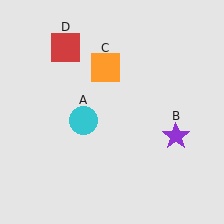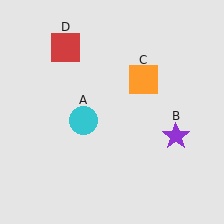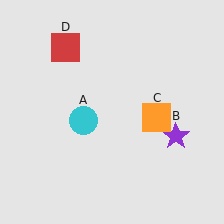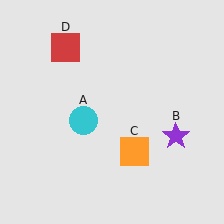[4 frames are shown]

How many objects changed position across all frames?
1 object changed position: orange square (object C).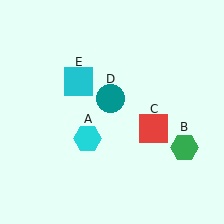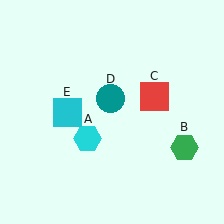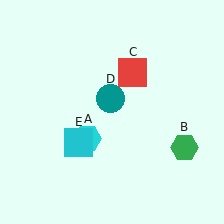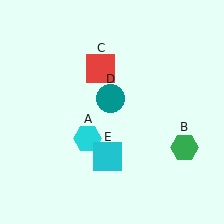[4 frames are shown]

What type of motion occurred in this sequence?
The red square (object C), cyan square (object E) rotated counterclockwise around the center of the scene.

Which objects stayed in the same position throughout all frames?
Cyan hexagon (object A) and green hexagon (object B) and teal circle (object D) remained stationary.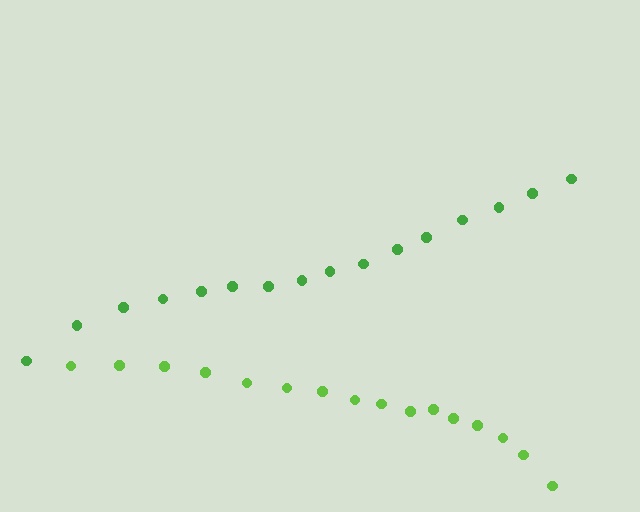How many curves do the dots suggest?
There are 2 distinct paths.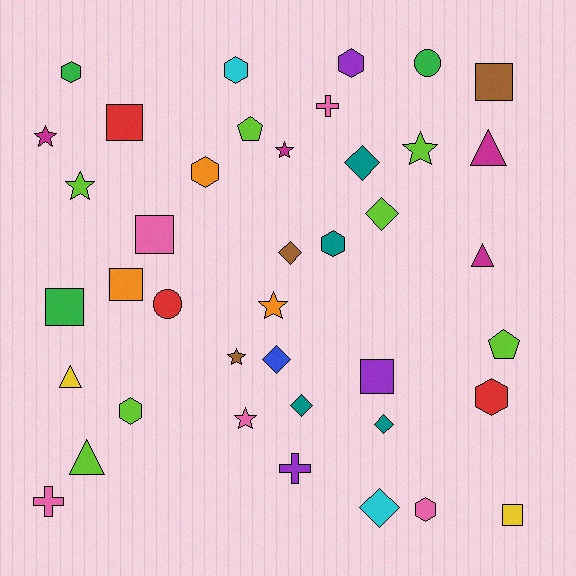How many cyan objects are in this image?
There are 2 cyan objects.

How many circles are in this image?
There are 2 circles.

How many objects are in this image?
There are 40 objects.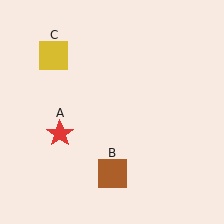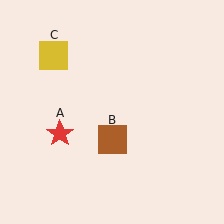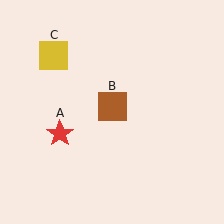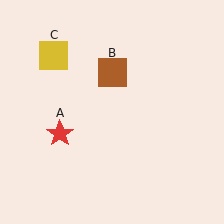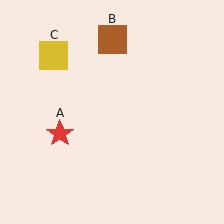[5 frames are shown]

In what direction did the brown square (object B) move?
The brown square (object B) moved up.